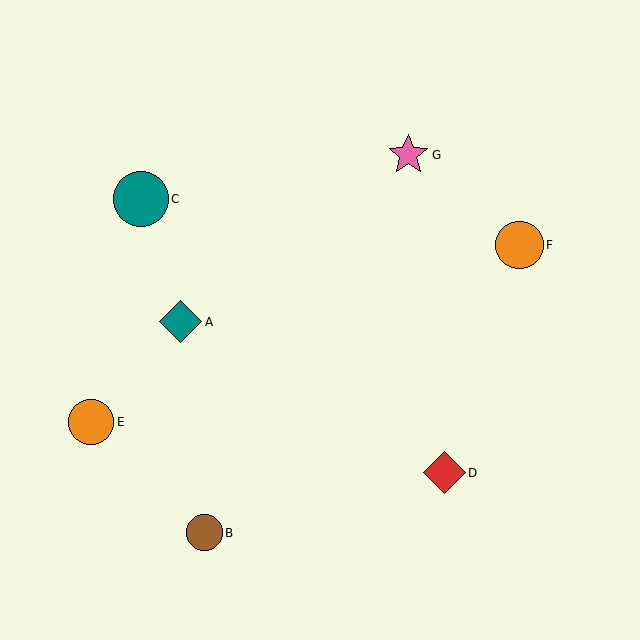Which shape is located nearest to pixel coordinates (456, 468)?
The red diamond (labeled D) at (445, 473) is nearest to that location.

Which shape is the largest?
The teal circle (labeled C) is the largest.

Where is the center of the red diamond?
The center of the red diamond is at (445, 473).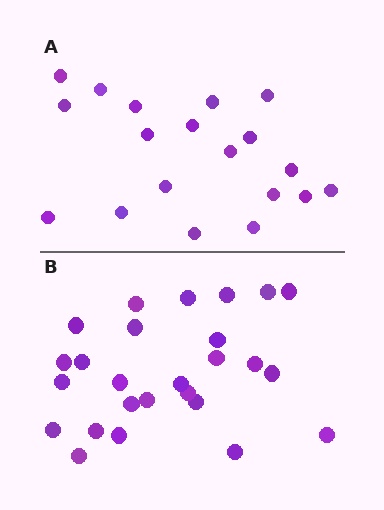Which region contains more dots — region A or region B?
Region B (the bottom region) has more dots.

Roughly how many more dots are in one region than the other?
Region B has roughly 8 or so more dots than region A.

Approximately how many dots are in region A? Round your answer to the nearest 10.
About 20 dots. (The exact count is 19, which rounds to 20.)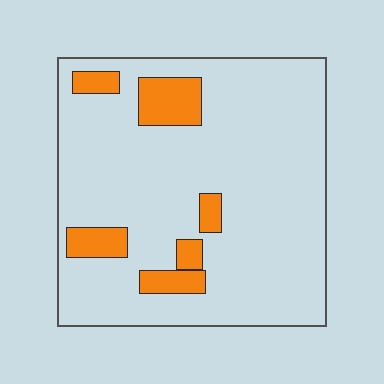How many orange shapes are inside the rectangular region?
6.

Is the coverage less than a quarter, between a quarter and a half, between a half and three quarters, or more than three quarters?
Less than a quarter.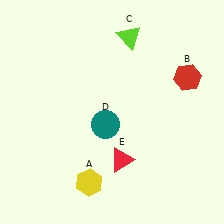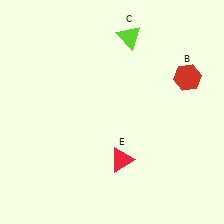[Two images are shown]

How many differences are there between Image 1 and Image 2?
There are 2 differences between the two images.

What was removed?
The teal circle (D), the yellow hexagon (A) were removed in Image 2.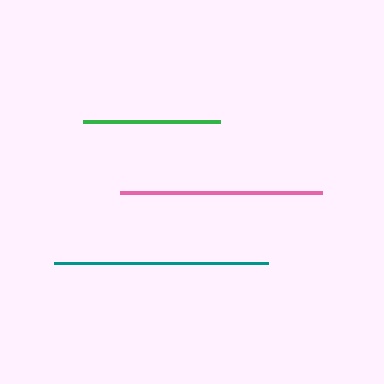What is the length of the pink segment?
The pink segment is approximately 202 pixels long.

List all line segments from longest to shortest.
From longest to shortest: teal, pink, green.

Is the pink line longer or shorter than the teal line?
The teal line is longer than the pink line.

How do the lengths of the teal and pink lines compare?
The teal and pink lines are approximately the same length.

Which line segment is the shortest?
The green line is the shortest at approximately 137 pixels.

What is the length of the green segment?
The green segment is approximately 137 pixels long.